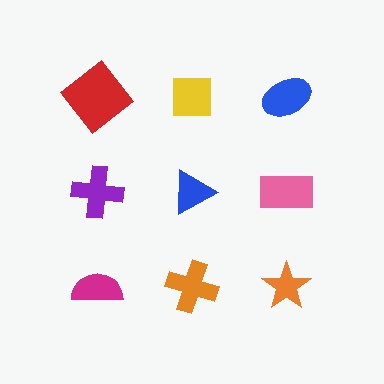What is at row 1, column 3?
A blue ellipse.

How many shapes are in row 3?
3 shapes.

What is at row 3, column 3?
An orange star.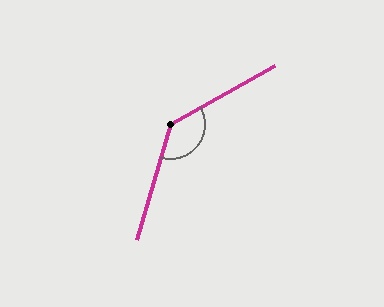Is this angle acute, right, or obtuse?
It is obtuse.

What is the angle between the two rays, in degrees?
Approximately 135 degrees.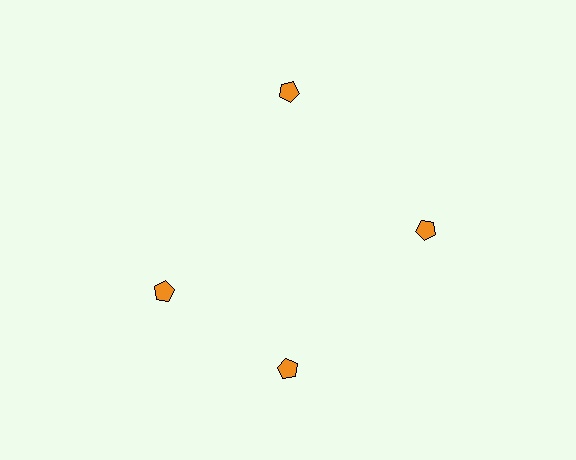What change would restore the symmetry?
The symmetry would be restored by rotating it back into even spacing with its neighbors so that all 4 pentagons sit at equal angles and equal distance from the center.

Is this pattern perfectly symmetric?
No. The 4 orange pentagons are arranged in a ring, but one element near the 9 o'clock position is rotated out of alignment along the ring, breaking the 4-fold rotational symmetry.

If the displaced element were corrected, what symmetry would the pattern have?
It would have 4-fold rotational symmetry — the pattern would map onto itself every 90 degrees.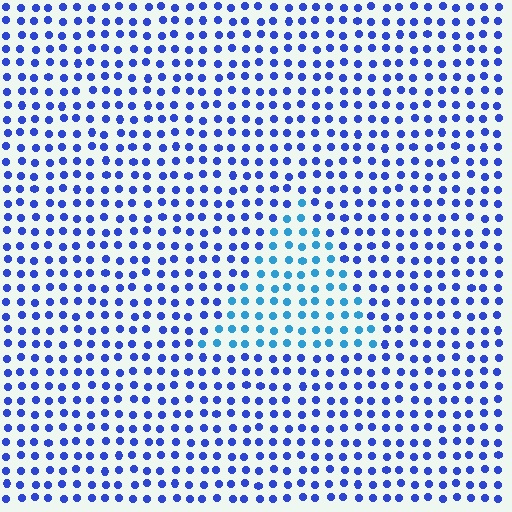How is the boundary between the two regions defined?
The boundary is defined purely by a slight shift in hue (about 32 degrees). Spacing, size, and orientation are identical on both sides.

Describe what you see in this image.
The image is filled with small blue elements in a uniform arrangement. A triangle-shaped region is visible where the elements are tinted to a slightly different hue, forming a subtle color boundary.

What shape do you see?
I see a triangle.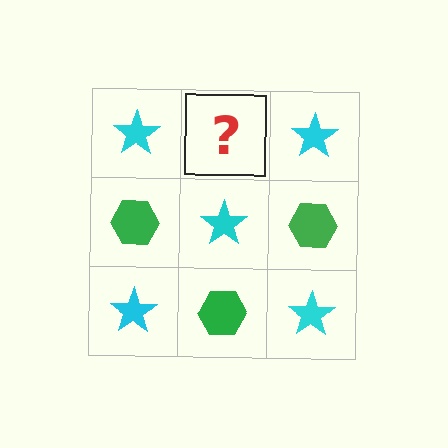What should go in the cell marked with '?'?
The missing cell should contain a green hexagon.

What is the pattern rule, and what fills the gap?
The rule is that it alternates cyan star and green hexagon in a checkerboard pattern. The gap should be filled with a green hexagon.